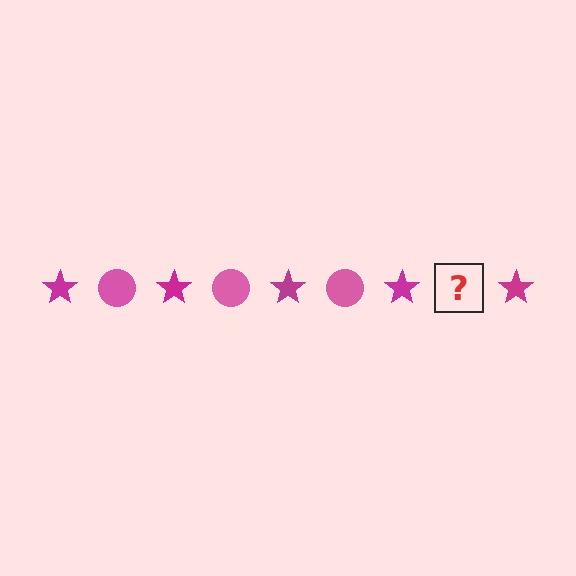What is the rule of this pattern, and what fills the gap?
The rule is that the pattern alternates between magenta star and pink circle. The gap should be filled with a pink circle.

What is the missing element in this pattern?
The missing element is a pink circle.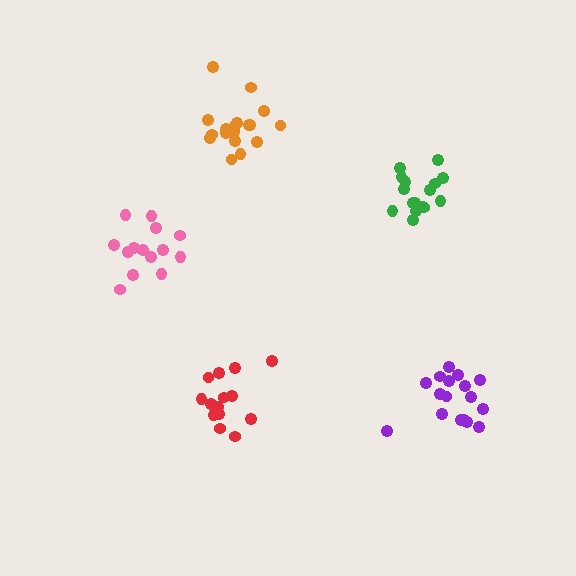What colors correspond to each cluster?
The clusters are colored: red, purple, green, orange, pink.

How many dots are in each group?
Group 1: 14 dots, Group 2: 17 dots, Group 3: 16 dots, Group 4: 19 dots, Group 5: 14 dots (80 total).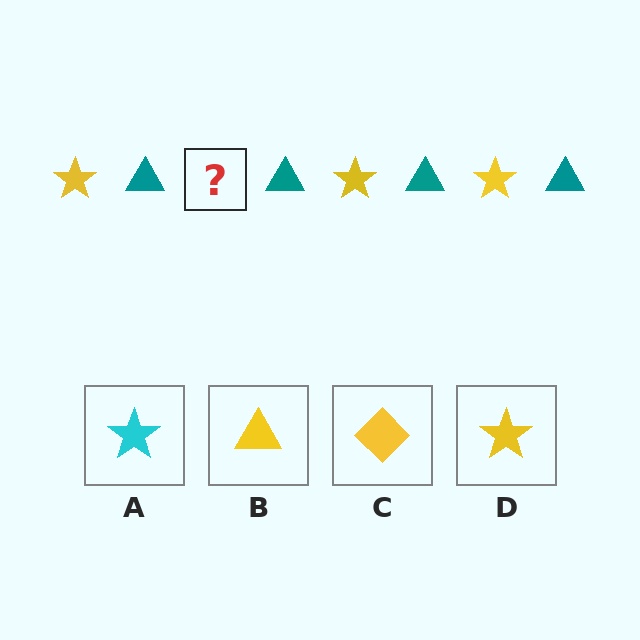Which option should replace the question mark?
Option D.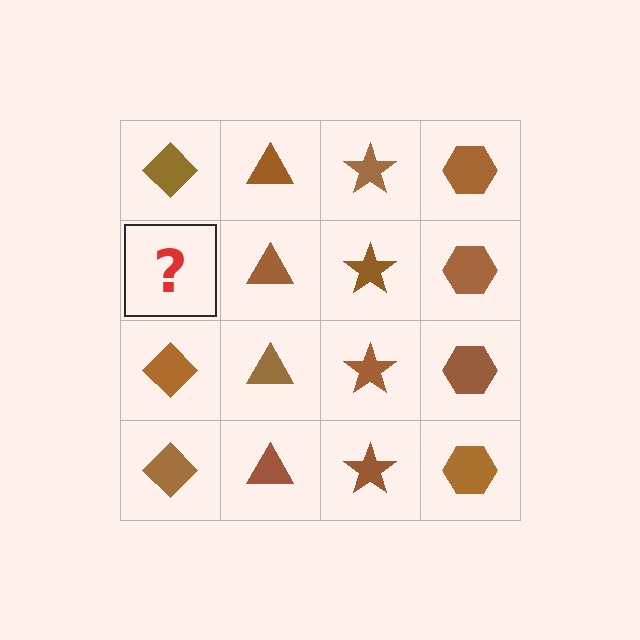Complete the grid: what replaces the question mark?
The question mark should be replaced with a brown diamond.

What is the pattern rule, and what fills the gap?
The rule is that each column has a consistent shape. The gap should be filled with a brown diamond.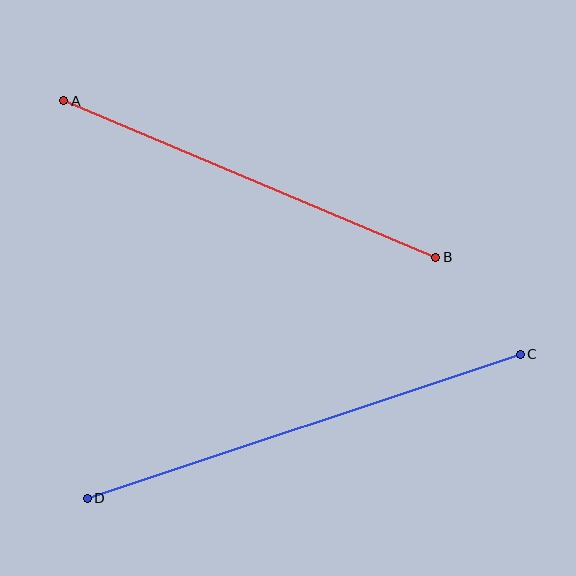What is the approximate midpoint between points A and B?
The midpoint is at approximately (250, 179) pixels.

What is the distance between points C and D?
The distance is approximately 456 pixels.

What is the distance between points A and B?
The distance is approximately 404 pixels.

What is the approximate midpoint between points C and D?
The midpoint is at approximately (304, 426) pixels.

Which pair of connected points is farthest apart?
Points C and D are farthest apart.